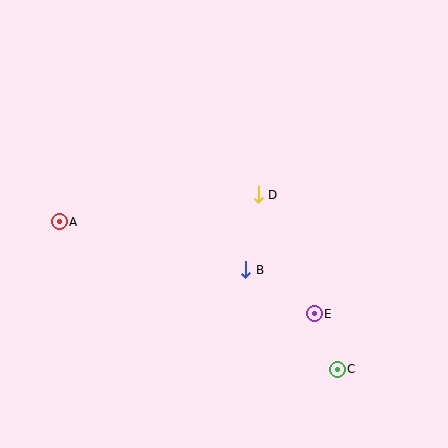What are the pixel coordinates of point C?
Point C is at (337, 369).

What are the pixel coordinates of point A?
Point A is at (59, 222).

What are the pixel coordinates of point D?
Point D is at (258, 195).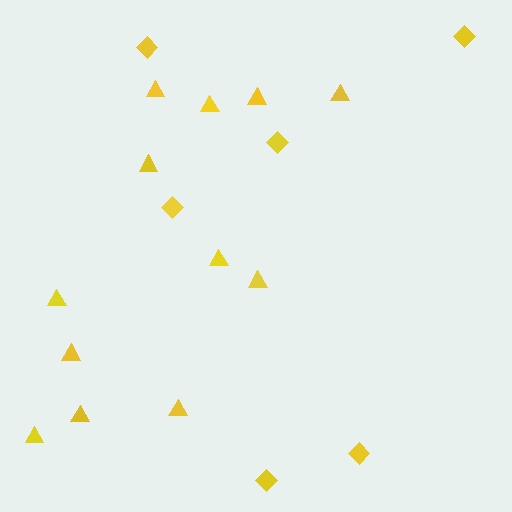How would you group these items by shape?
There are 2 groups: one group of triangles (12) and one group of diamonds (6).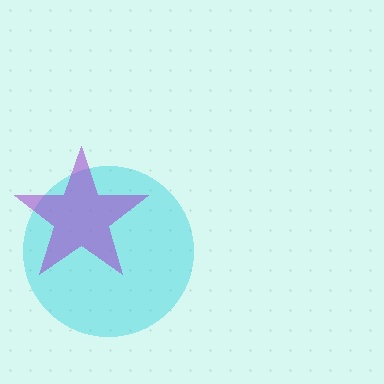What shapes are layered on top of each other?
The layered shapes are: a cyan circle, a purple star.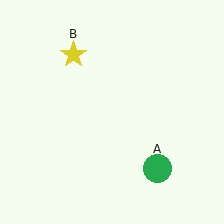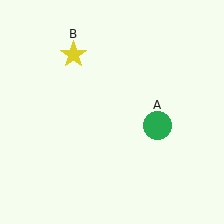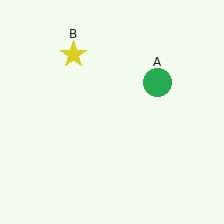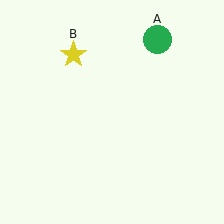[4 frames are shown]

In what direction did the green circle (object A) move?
The green circle (object A) moved up.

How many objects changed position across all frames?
1 object changed position: green circle (object A).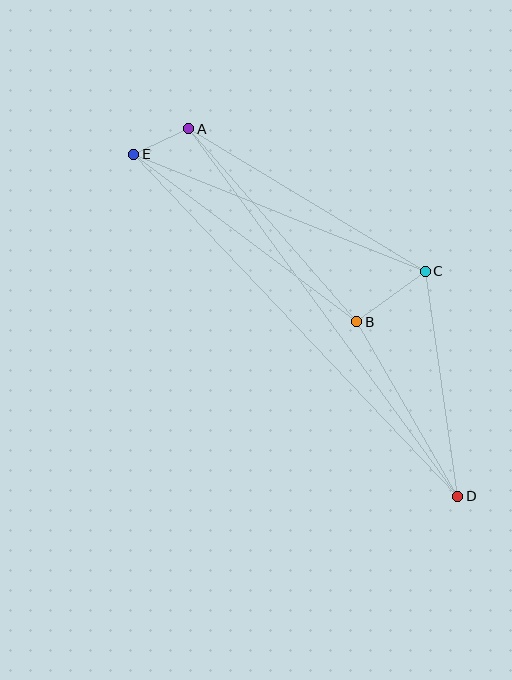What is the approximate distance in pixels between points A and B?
The distance between A and B is approximately 256 pixels.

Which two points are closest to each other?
Points A and E are closest to each other.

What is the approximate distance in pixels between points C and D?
The distance between C and D is approximately 228 pixels.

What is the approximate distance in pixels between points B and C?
The distance between B and C is approximately 85 pixels.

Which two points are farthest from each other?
Points D and E are farthest from each other.